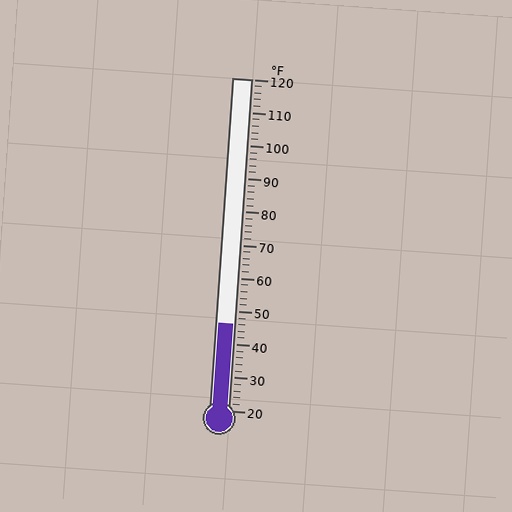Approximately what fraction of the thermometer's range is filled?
The thermometer is filled to approximately 25% of its range.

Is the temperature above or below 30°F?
The temperature is above 30°F.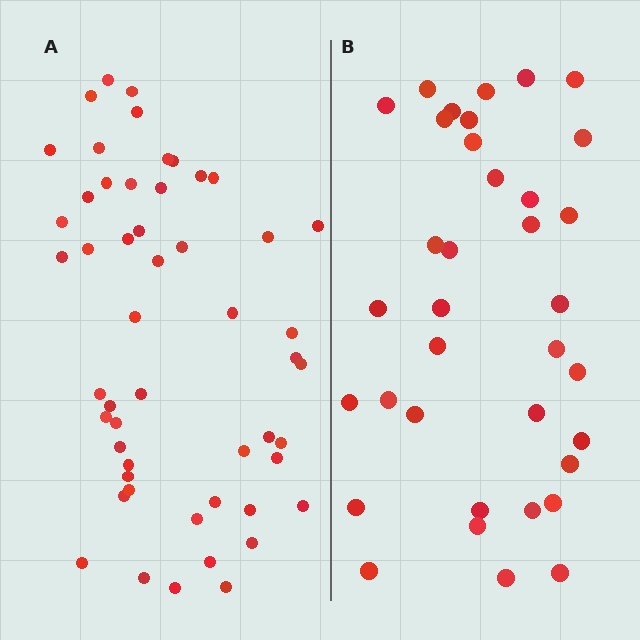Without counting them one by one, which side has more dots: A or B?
Region A (the left region) has more dots.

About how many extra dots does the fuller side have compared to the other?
Region A has approximately 15 more dots than region B.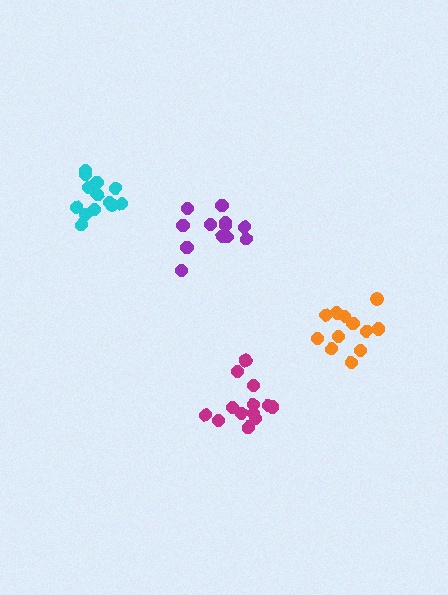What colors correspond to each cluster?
The clusters are colored: magenta, cyan, purple, orange.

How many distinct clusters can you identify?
There are 4 distinct clusters.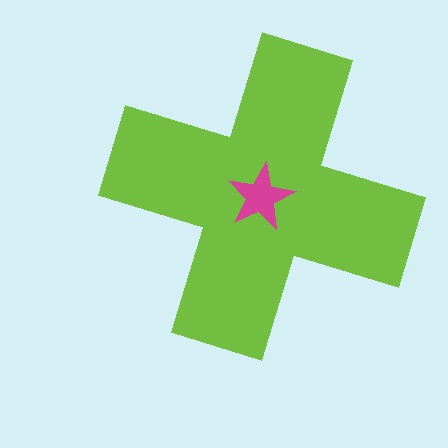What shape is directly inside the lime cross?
The magenta star.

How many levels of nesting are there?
2.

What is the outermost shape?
The lime cross.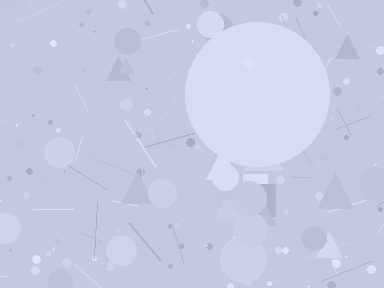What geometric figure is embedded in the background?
A circle is embedded in the background.